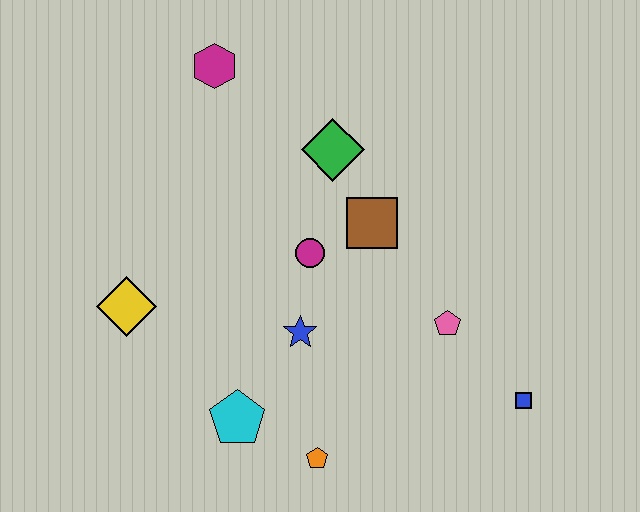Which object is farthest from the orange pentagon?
The magenta hexagon is farthest from the orange pentagon.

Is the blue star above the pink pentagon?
No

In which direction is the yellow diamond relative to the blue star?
The yellow diamond is to the left of the blue star.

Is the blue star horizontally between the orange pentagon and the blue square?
No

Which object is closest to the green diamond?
The brown square is closest to the green diamond.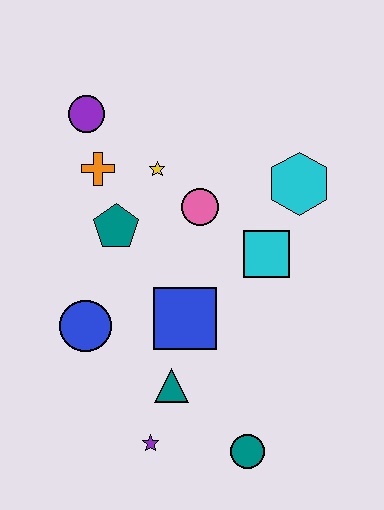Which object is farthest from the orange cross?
The teal circle is farthest from the orange cross.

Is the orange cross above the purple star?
Yes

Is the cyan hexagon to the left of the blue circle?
No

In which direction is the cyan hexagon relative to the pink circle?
The cyan hexagon is to the right of the pink circle.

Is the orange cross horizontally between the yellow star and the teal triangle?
No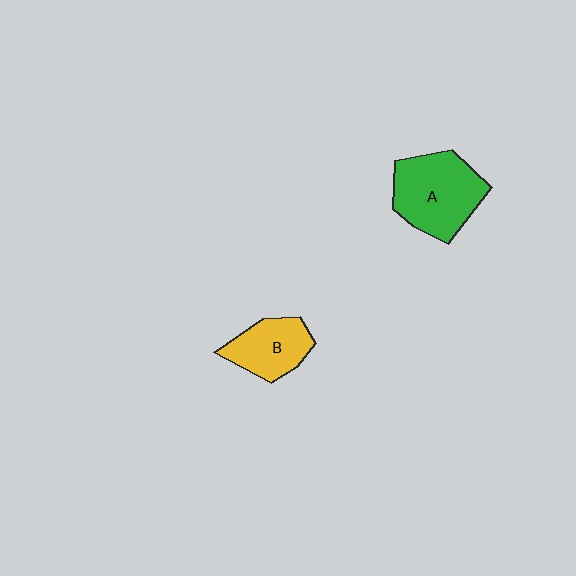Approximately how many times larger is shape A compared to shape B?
Approximately 1.5 times.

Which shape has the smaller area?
Shape B (yellow).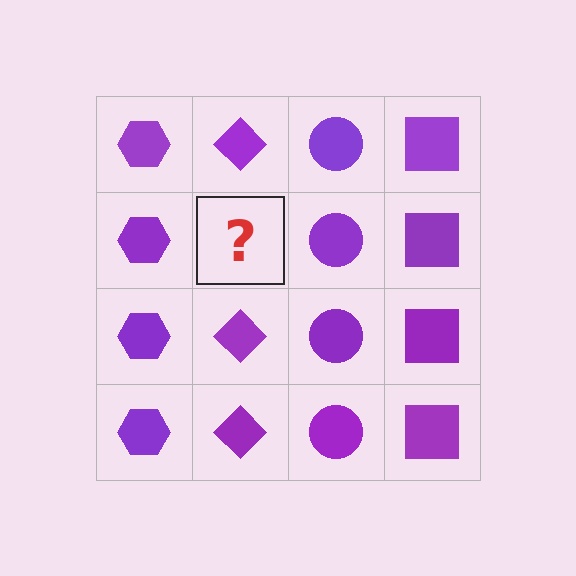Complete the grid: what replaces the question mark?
The question mark should be replaced with a purple diamond.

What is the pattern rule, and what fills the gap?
The rule is that each column has a consistent shape. The gap should be filled with a purple diamond.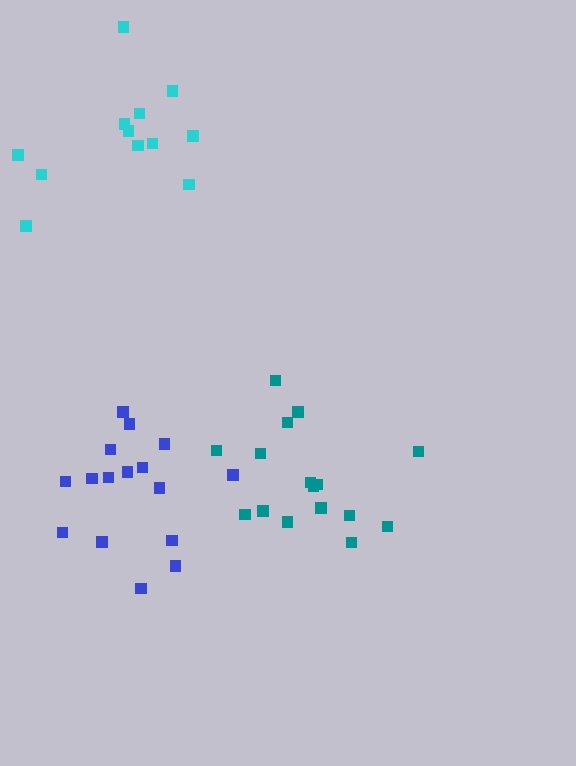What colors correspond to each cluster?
The clusters are colored: cyan, teal, blue.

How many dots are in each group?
Group 1: 12 dots, Group 2: 16 dots, Group 3: 16 dots (44 total).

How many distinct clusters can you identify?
There are 3 distinct clusters.